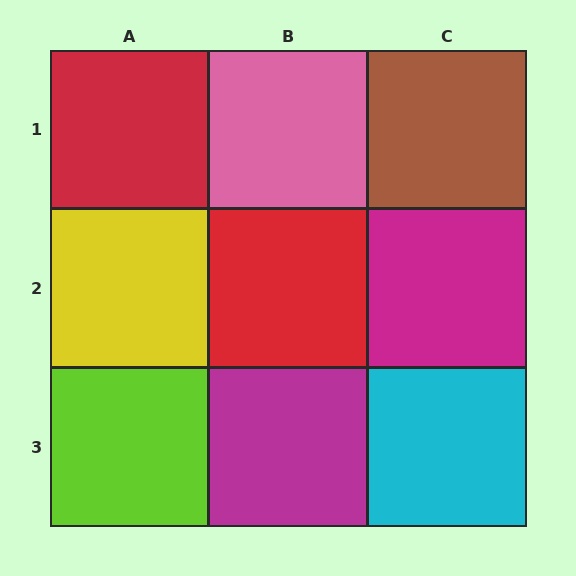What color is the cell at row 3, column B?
Magenta.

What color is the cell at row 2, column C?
Magenta.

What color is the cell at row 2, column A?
Yellow.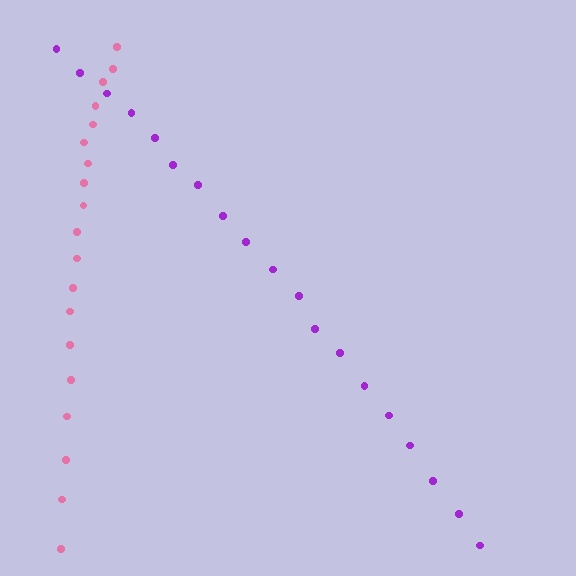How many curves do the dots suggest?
There are 2 distinct paths.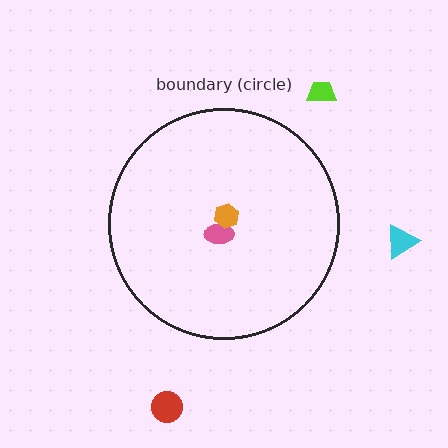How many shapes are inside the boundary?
2 inside, 3 outside.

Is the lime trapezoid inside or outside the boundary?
Outside.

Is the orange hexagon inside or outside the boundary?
Inside.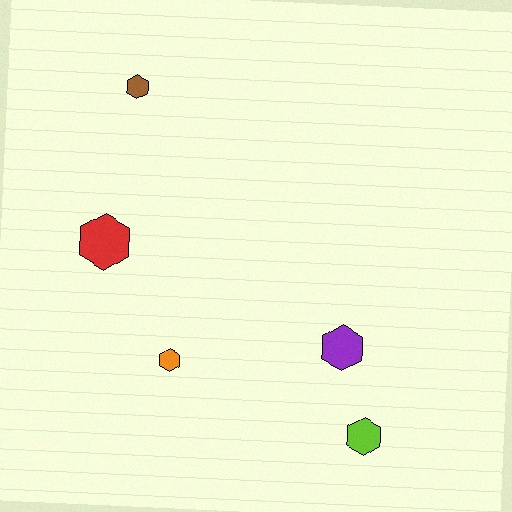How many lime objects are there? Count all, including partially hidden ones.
There is 1 lime object.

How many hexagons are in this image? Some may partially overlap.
There are 5 hexagons.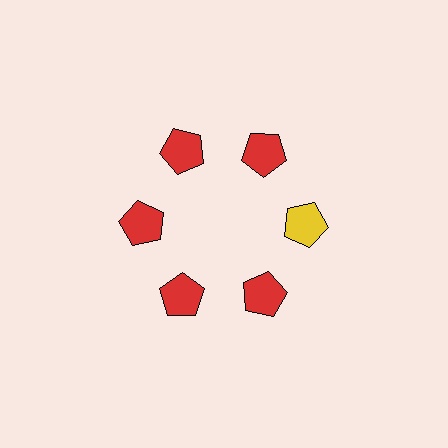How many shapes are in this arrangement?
There are 6 shapes arranged in a ring pattern.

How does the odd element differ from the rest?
It has a different color: yellow instead of red.